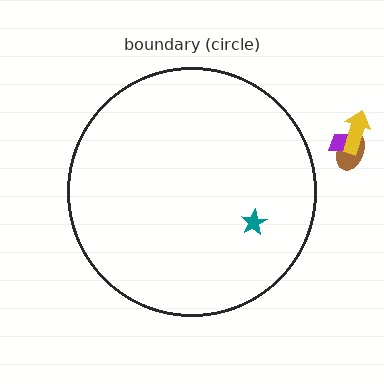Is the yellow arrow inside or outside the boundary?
Outside.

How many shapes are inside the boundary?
1 inside, 3 outside.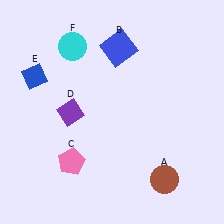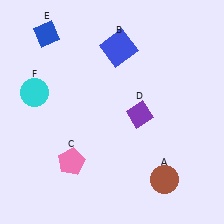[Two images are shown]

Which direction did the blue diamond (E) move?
The blue diamond (E) moved up.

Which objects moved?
The objects that moved are: the purple diamond (D), the blue diamond (E), the cyan circle (F).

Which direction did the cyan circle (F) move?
The cyan circle (F) moved down.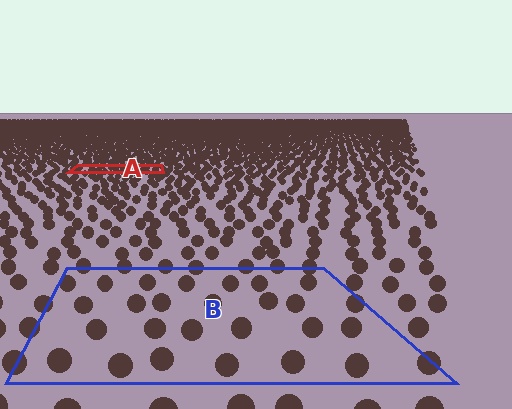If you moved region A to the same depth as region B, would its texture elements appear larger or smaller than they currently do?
They would appear larger. At a closer depth, the same texture elements are projected at a bigger on-screen size.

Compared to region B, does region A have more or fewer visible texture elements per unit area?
Region A has more texture elements per unit area — they are packed more densely because it is farther away.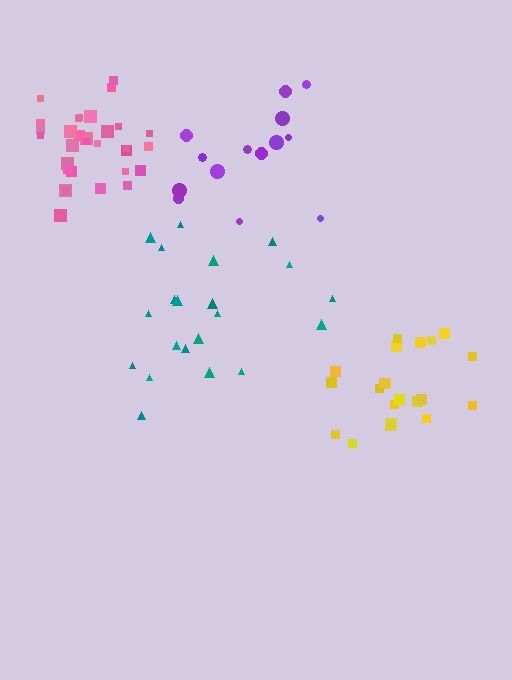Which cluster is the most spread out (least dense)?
Teal.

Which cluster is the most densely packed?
Pink.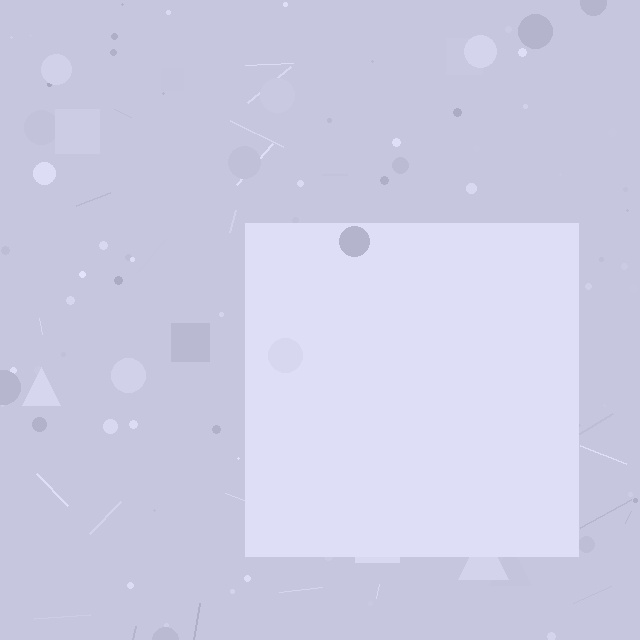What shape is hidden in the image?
A square is hidden in the image.